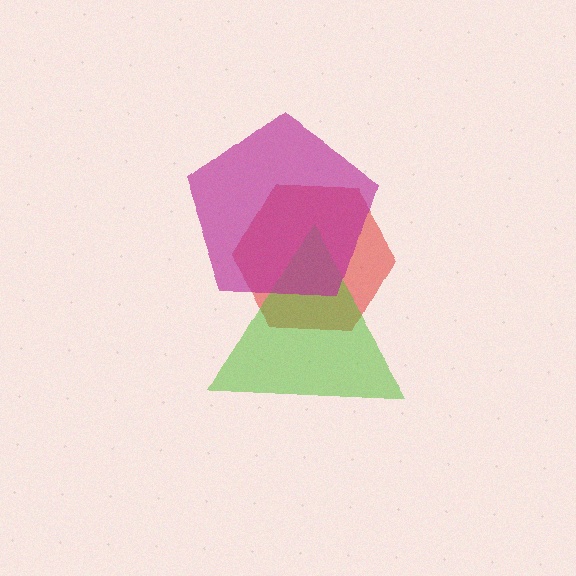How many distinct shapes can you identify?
There are 3 distinct shapes: a red hexagon, a lime triangle, a magenta pentagon.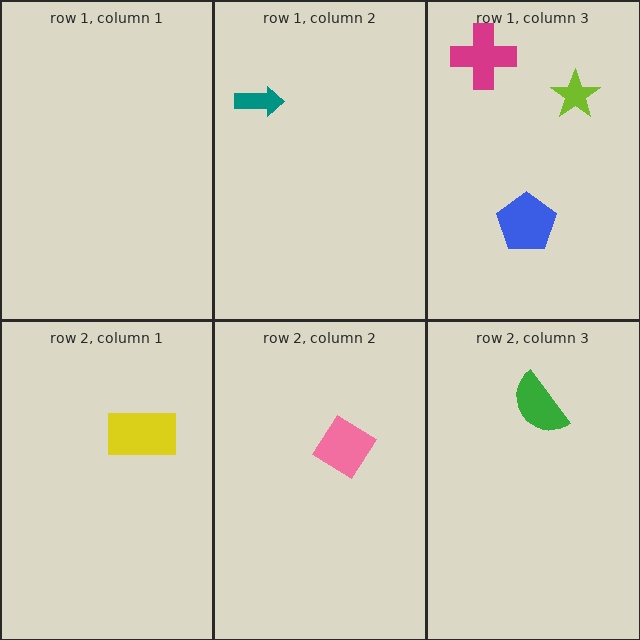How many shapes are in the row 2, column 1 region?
1.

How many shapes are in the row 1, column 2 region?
1.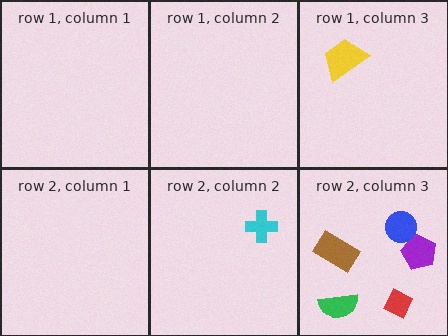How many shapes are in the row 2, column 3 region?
5.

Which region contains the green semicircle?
The row 2, column 3 region.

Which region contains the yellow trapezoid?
The row 1, column 3 region.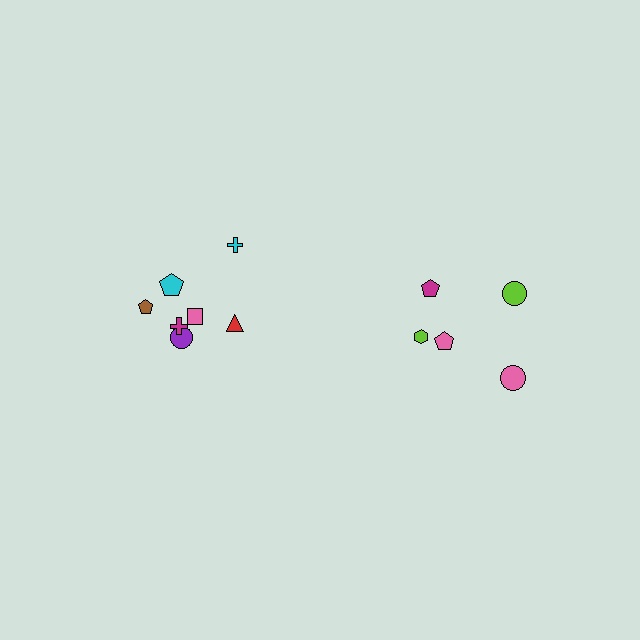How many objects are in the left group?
There are 7 objects.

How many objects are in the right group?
There are 5 objects.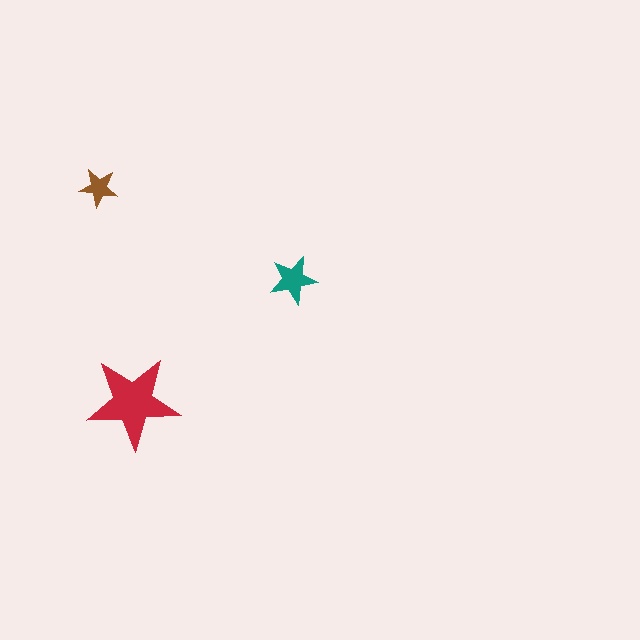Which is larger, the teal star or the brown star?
The teal one.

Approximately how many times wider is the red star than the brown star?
About 2.5 times wider.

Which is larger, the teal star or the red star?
The red one.